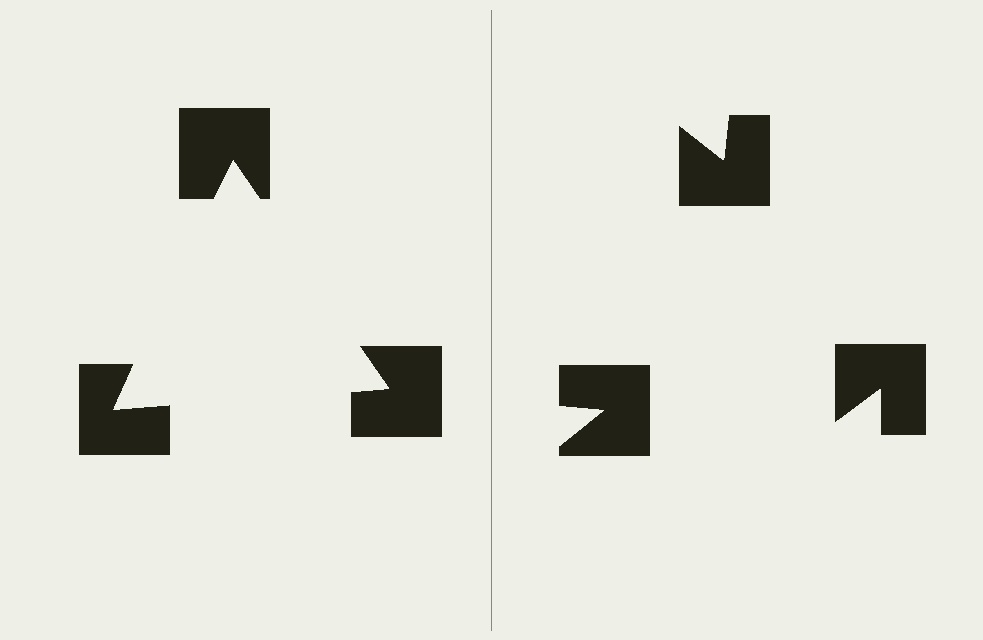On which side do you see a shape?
An illusory triangle appears on the left side. On the right side the wedge cuts are rotated, so no coherent shape forms.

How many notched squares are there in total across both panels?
6 — 3 on each side.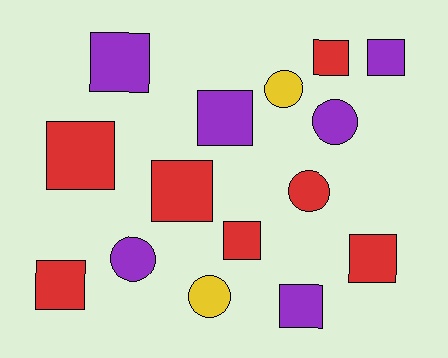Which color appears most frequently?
Red, with 7 objects.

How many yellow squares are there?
There are no yellow squares.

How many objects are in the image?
There are 15 objects.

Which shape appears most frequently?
Square, with 10 objects.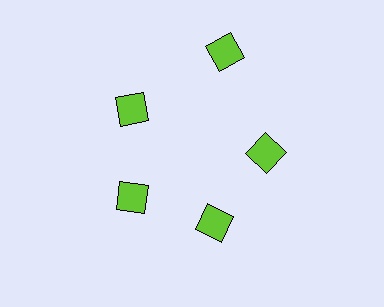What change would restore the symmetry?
The symmetry would be restored by moving it inward, back onto the ring so that all 5 diamonds sit at equal angles and equal distance from the center.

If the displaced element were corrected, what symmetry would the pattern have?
It would have 5-fold rotational symmetry — the pattern would map onto itself every 72 degrees.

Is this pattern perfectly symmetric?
No. The 5 lime diamonds are arranged in a ring, but one element near the 1 o'clock position is pushed outward from the center, breaking the 5-fold rotational symmetry.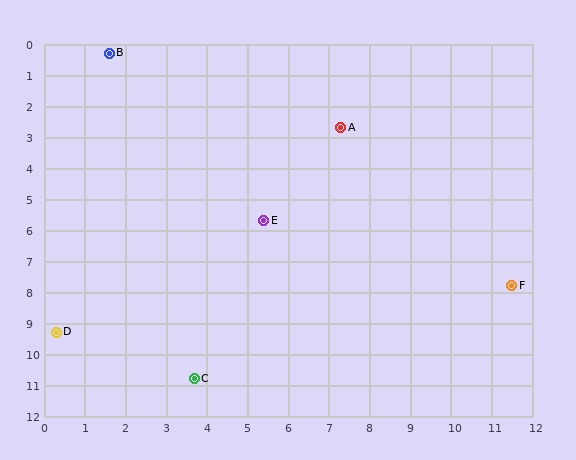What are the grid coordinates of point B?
Point B is at approximately (1.6, 0.3).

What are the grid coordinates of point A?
Point A is at approximately (7.3, 2.7).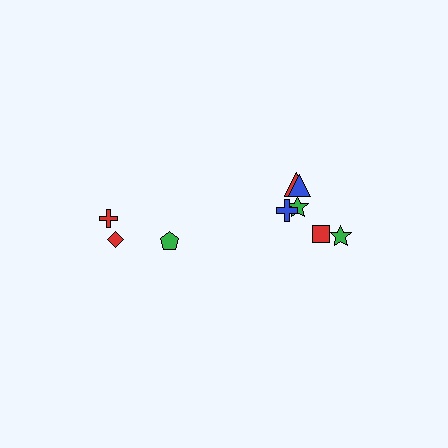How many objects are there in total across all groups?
There are 9 objects.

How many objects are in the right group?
There are 6 objects.